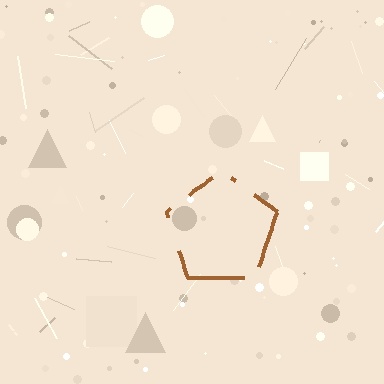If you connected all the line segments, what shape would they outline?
They would outline a pentagon.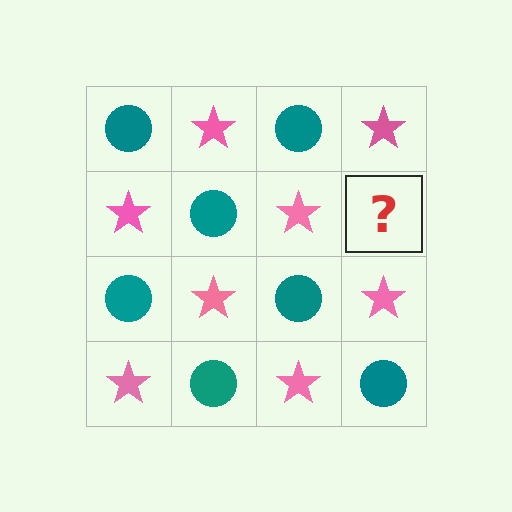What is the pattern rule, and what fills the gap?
The rule is that it alternates teal circle and pink star in a checkerboard pattern. The gap should be filled with a teal circle.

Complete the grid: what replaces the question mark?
The question mark should be replaced with a teal circle.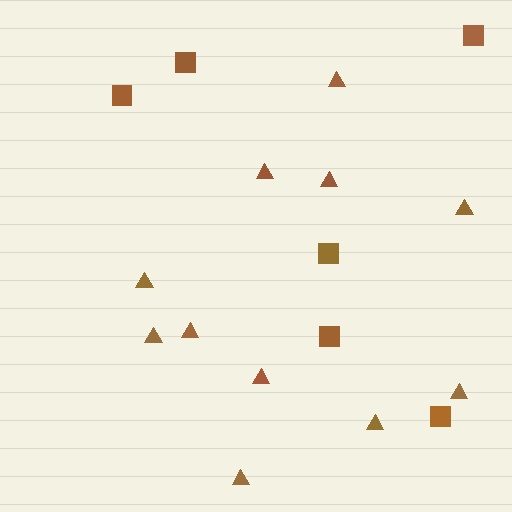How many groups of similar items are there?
There are 2 groups: one group of triangles (11) and one group of squares (6).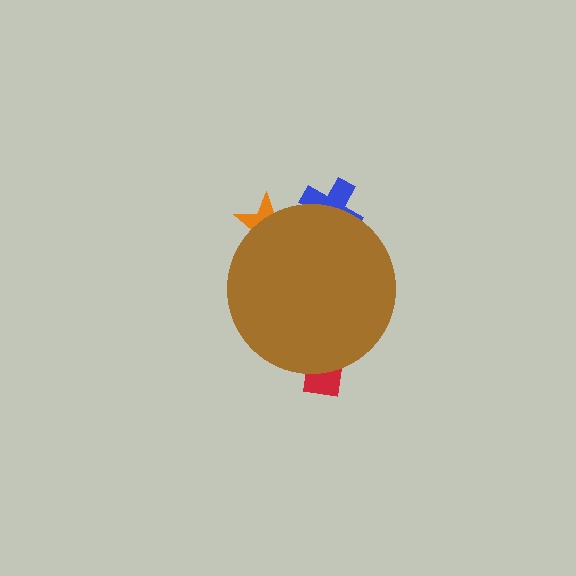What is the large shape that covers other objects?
A brown circle.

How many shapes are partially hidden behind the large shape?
3 shapes are partially hidden.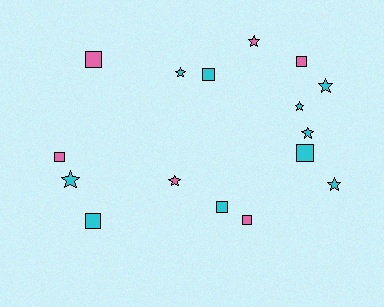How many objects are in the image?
There are 16 objects.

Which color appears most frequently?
Cyan, with 10 objects.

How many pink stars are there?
There are 2 pink stars.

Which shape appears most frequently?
Star, with 8 objects.